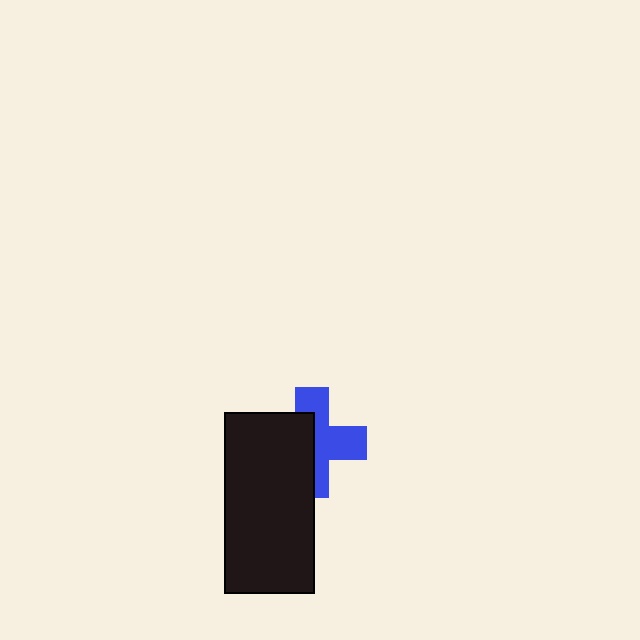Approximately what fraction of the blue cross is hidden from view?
Roughly 48% of the blue cross is hidden behind the black rectangle.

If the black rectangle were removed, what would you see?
You would see the complete blue cross.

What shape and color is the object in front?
The object in front is a black rectangle.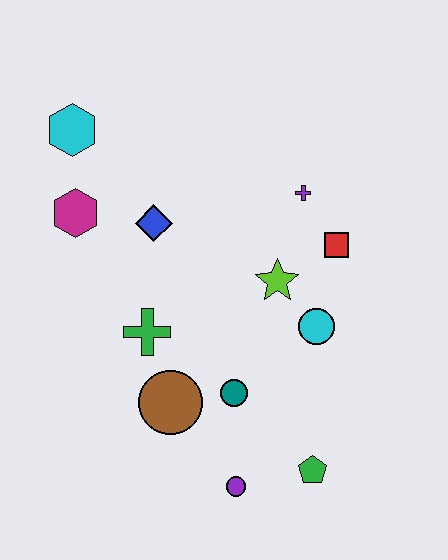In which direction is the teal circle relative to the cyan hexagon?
The teal circle is below the cyan hexagon.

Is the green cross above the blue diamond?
No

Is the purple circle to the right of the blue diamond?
Yes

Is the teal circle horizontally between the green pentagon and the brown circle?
Yes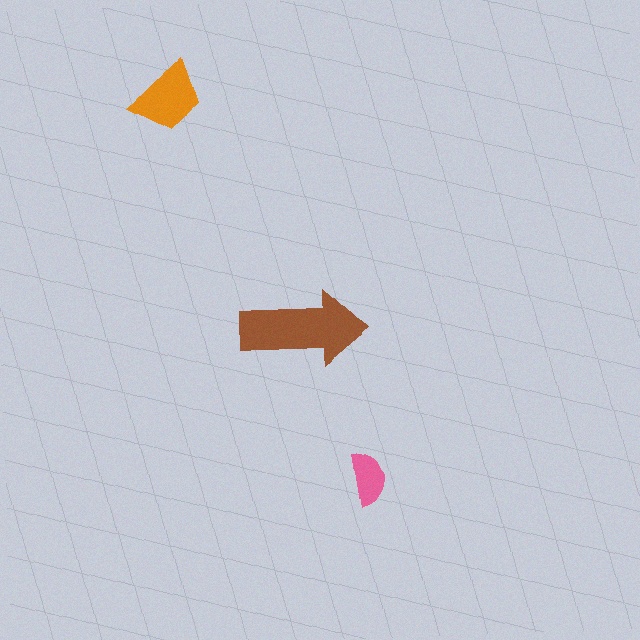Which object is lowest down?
The pink semicircle is bottommost.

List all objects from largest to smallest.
The brown arrow, the orange trapezoid, the pink semicircle.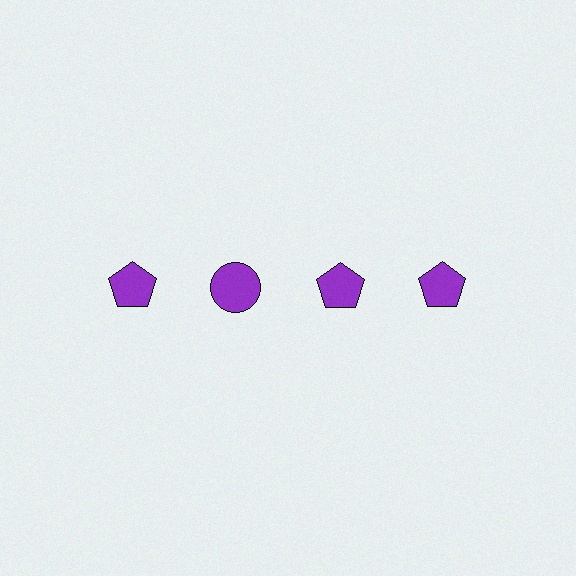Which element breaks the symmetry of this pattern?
The purple circle in the top row, second from left column breaks the symmetry. All other shapes are purple pentagons.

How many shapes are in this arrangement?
There are 4 shapes arranged in a grid pattern.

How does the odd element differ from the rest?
It has a different shape: circle instead of pentagon.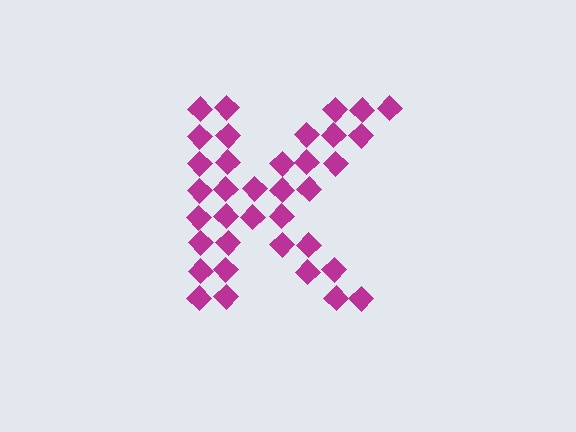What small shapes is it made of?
It is made of small diamonds.